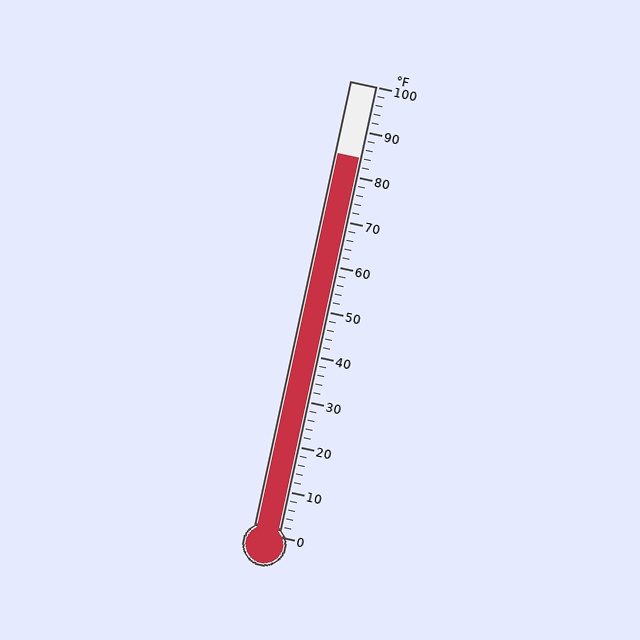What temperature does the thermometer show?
The thermometer shows approximately 84°F.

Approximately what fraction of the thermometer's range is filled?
The thermometer is filled to approximately 85% of its range.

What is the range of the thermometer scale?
The thermometer scale ranges from 0°F to 100°F.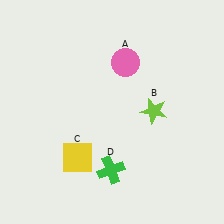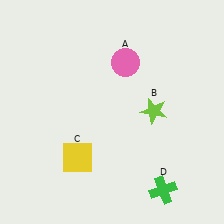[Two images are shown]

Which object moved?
The green cross (D) moved right.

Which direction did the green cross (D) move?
The green cross (D) moved right.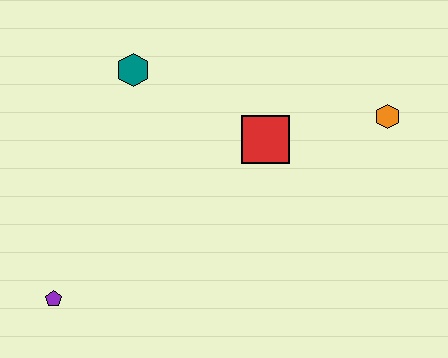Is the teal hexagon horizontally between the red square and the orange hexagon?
No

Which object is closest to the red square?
The orange hexagon is closest to the red square.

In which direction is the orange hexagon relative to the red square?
The orange hexagon is to the right of the red square.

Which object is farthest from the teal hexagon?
The orange hexagon is farthest from the teal hexagon.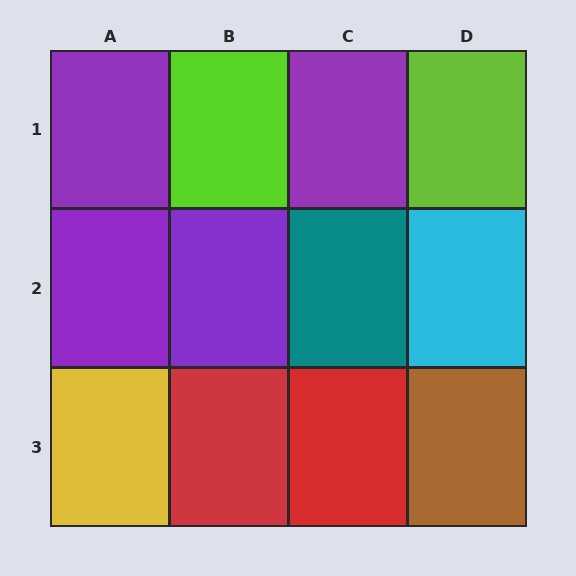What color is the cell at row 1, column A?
Purple.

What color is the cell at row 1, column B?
Lime.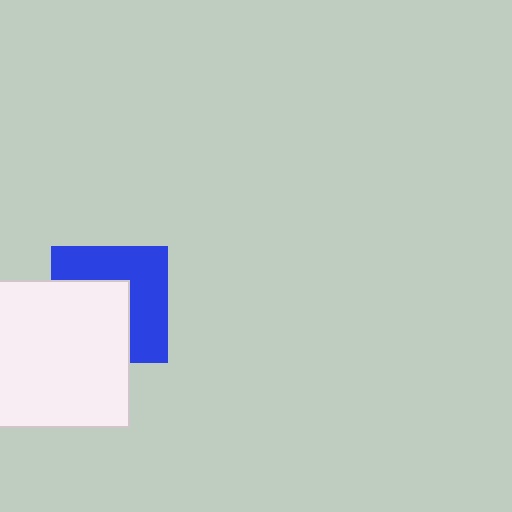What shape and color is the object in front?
The object in front is a white square.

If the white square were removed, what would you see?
You would see the complete blue square.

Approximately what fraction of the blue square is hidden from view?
Roughly 48% of the blue square is hidden behind the white square.